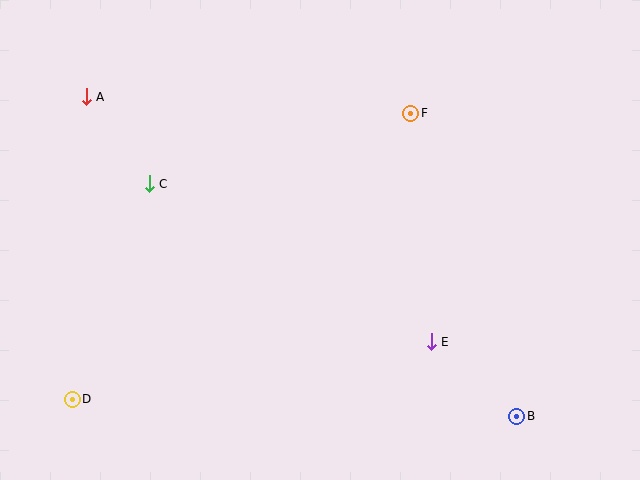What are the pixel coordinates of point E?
Point E is at (431, 342).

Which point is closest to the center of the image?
Point E at (431, 342) is closest to the center.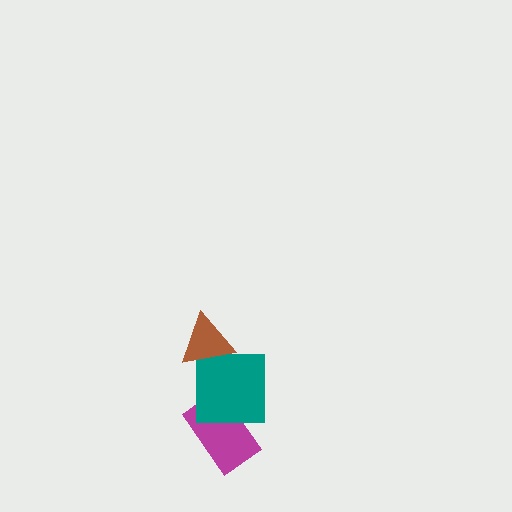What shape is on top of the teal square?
The brown triangle is on top of the teal square.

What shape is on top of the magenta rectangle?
The teal square is on top of the magenta rectangle.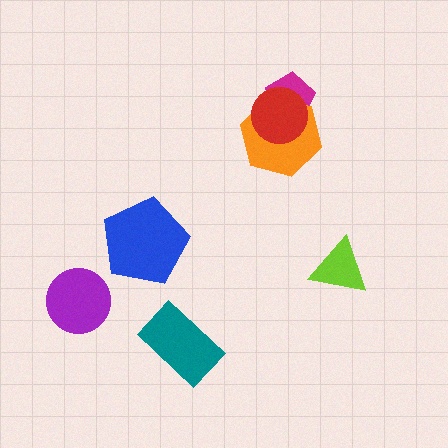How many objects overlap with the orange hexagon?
2 objects overlap with the orange hexagon.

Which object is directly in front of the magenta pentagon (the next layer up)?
The orange hexagon is directly in front of the magenta pentagon.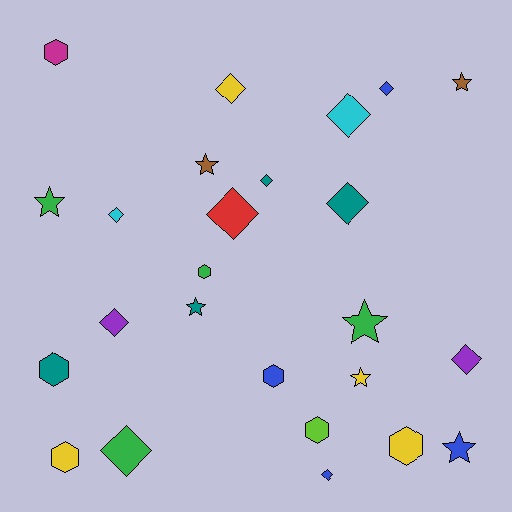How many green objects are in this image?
There are 4 green objects.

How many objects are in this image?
There are 25 objects.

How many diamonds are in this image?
There are 11 diamonds.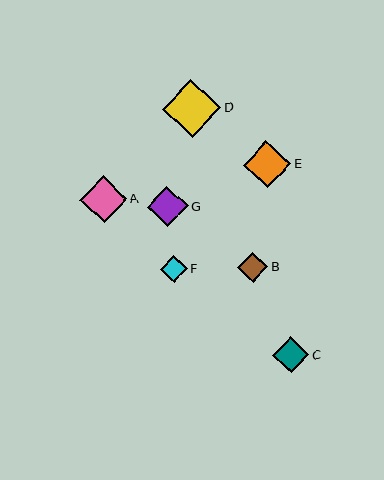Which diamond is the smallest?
Diamond F is the smallest with a size of approximately 27 pixels.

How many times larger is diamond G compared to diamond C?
Diamond G is approximately 1.1 times the size of diamond C.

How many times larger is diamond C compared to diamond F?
Diamond C is approximately 1.4 times the size of diamond F.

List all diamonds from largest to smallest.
From largest to smallest: D, E, A, G, C, B, F.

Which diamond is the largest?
Diamond D is the largest with a size of approximately 58 pixels.